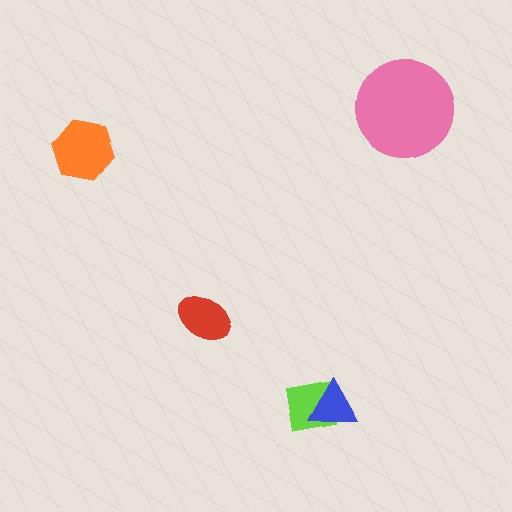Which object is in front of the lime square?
The blue triangle is in front of the lime square.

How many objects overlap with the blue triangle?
1 object overlaps with the blue triangle.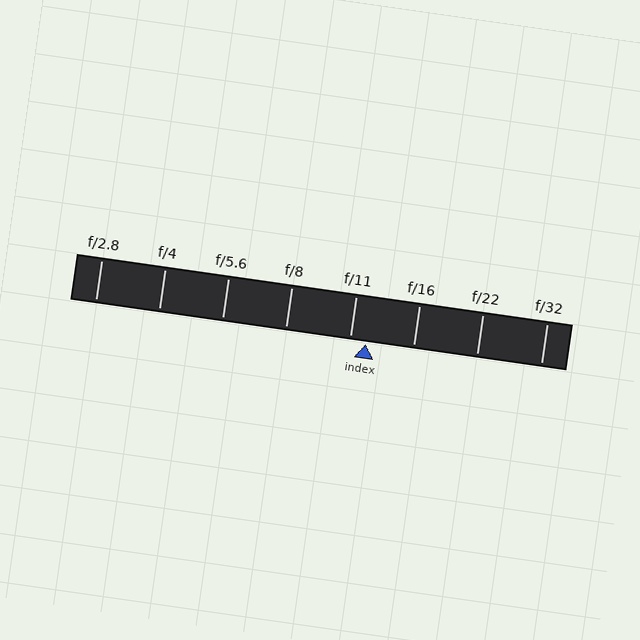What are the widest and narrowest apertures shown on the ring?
The widest aperture shown is f/2.8 and the narrowest is f/32.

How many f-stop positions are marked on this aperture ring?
There are 8 f-stop positions marked.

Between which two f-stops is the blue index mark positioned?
The index mark is between f/11 and f/16.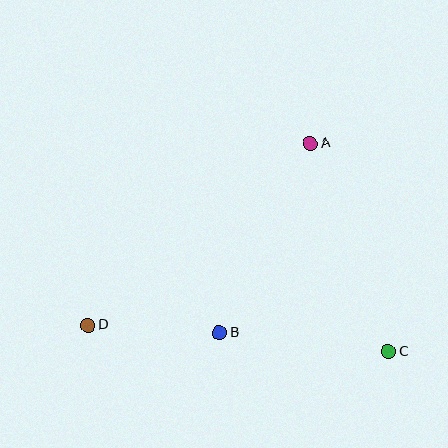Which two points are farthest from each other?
Points C and D are farthest from each other.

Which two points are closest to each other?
Points B and D are closest to each other.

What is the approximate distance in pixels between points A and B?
The distance between A and B is approximately 210 pixels.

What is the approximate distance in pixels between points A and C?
The distance between A and C is approximately 223 pixels.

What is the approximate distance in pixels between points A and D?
The distance between A and D is approximately 288 pixels.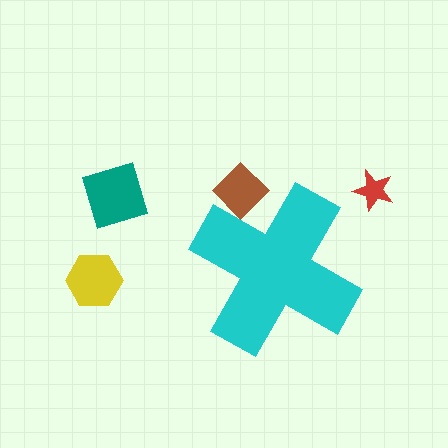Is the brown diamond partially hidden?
Yes, the brown diamond is partially hidden behind the cyan cross.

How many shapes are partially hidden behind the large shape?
1 shape is partially hidden.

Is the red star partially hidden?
No, the red star is fully visible.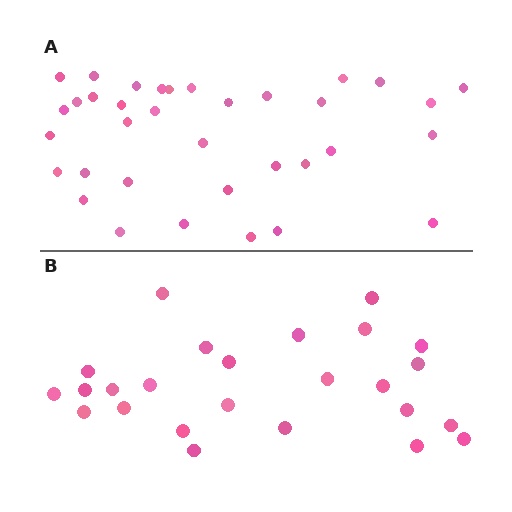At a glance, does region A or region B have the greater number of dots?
Region A (the top region) has more dots.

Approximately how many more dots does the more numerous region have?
Region A has roughly 10 or so more dots than region B.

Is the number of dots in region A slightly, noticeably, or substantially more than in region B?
Region A has noticeably more, but not dramatically so. The ratio is roughly 1.4 to 1.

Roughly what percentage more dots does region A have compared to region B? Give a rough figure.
About 40% more.